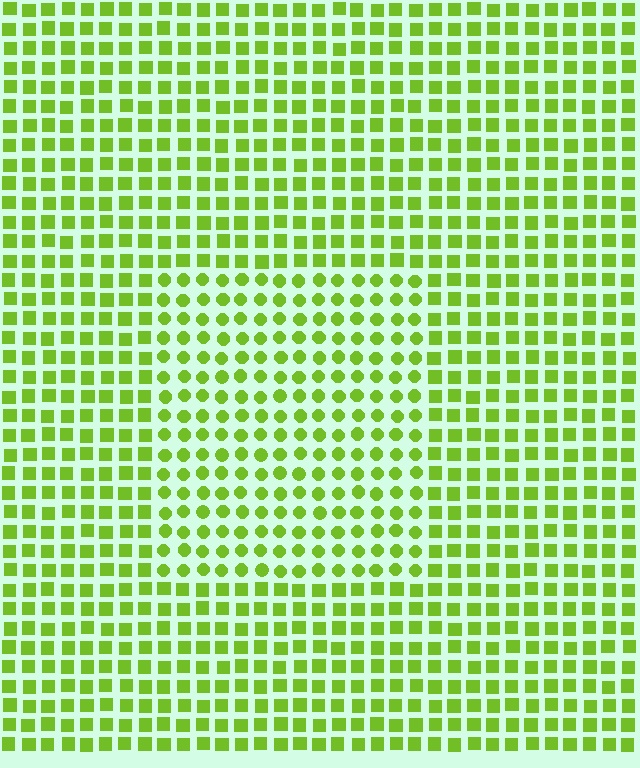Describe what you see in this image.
The image is filled with small lime elements arranged in a uniform grid. A rectangle-shaped region contains circles, while the surrounding area contains squares. The boundary is defined purely by the change in element shape.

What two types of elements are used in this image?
The image uses circles inside the rectangle region and squares outside it.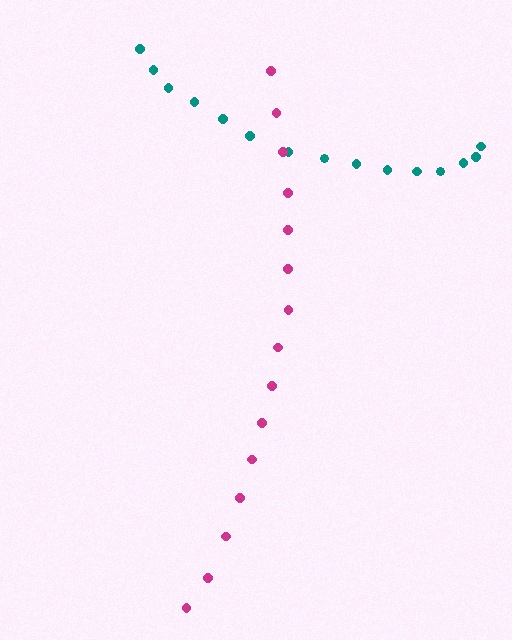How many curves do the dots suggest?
There are 2 distinct paths.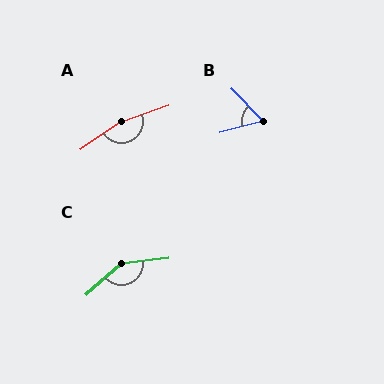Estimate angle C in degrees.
Approximately 145 degrees.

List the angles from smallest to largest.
B (60°), C (145°), A (165°).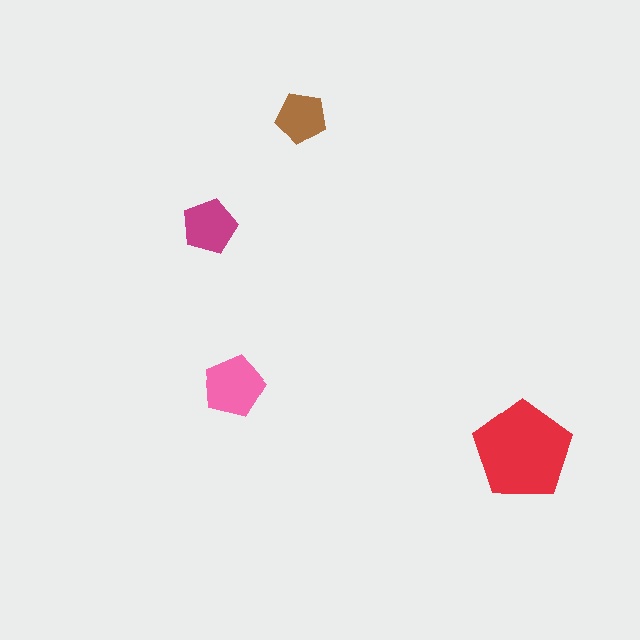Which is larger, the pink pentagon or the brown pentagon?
The pink one.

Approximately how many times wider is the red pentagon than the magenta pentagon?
About 2 times wider.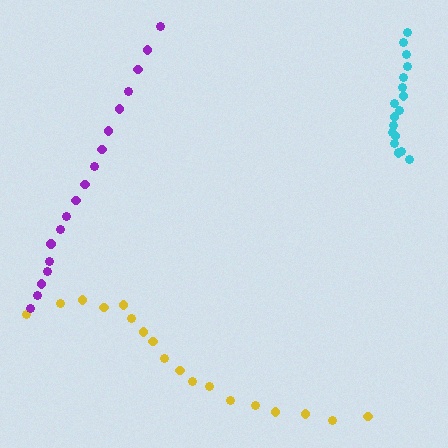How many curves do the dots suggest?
There are 3 distinct paths.